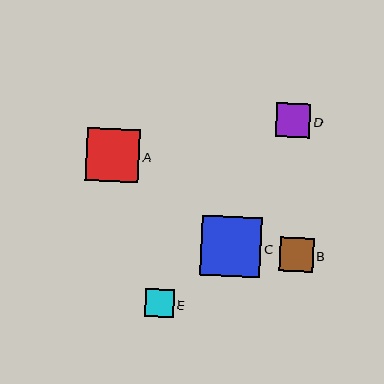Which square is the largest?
Square C is the largest with a size of approximately 60 pixels.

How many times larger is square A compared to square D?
Square A is approximately 1.6 times the size of square D.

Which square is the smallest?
Square E is the smallest with a size of approximately 28 pixels.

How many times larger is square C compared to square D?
Square C is approximately 1.7 times the size of square D.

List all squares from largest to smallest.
From largest to smallest: C, A, D, B, E.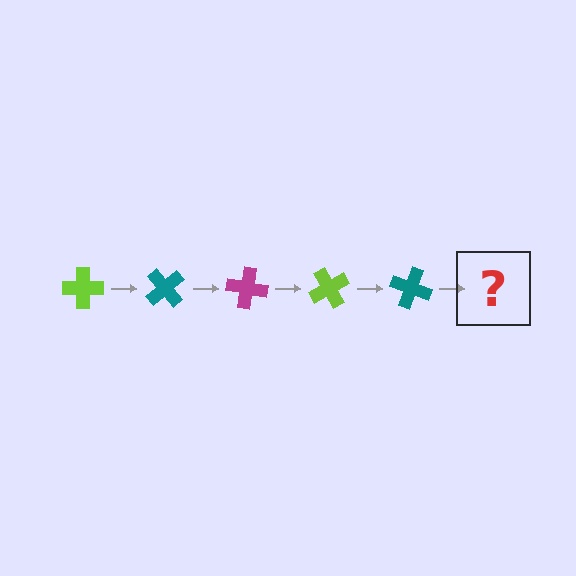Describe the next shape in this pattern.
It should be a magenta cross, rotated 250 degrees from the start.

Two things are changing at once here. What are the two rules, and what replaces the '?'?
The two rules are that it rotates 50 degrees each step and the color cycles through lime, teal, and magenta. The '?' should be a magenta cross, rotated 250 degrees from the start.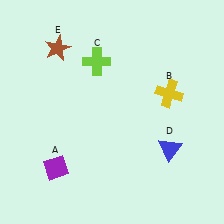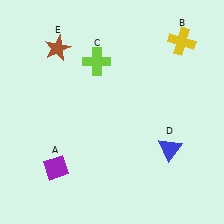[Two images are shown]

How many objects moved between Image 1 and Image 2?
1 object moved between the two images.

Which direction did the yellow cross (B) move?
The yellow cross (B) moved up.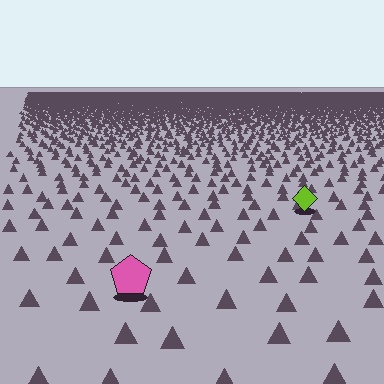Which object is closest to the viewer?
The pink pentagon is closest. The texture marks near it are larger and more spread out.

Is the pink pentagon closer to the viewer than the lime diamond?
Yes. The pink pentagon is closer — you can tell from the texture gradient: the ground texture is coarser near it.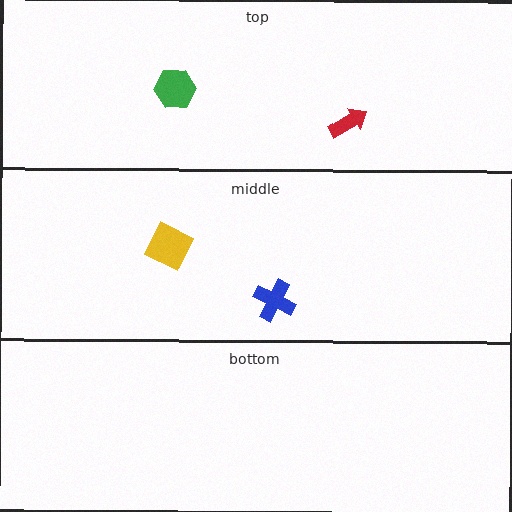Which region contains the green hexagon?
The top region.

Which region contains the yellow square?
The middle region.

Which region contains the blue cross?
The middle region.